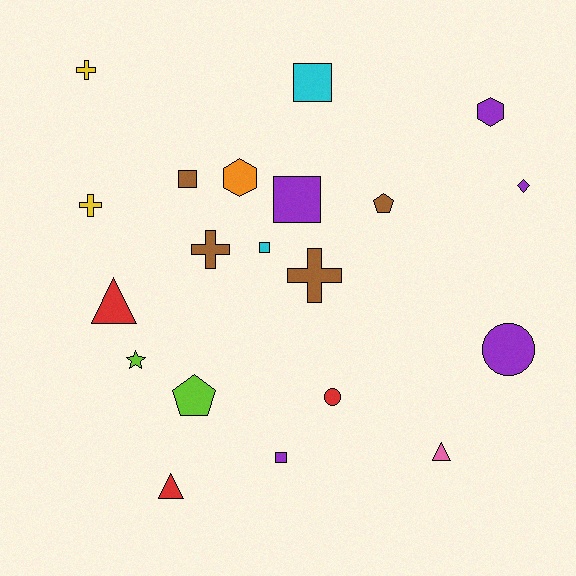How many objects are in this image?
There are 20 objects.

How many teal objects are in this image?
There are no teal objects.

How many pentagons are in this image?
There are 2 pentagons.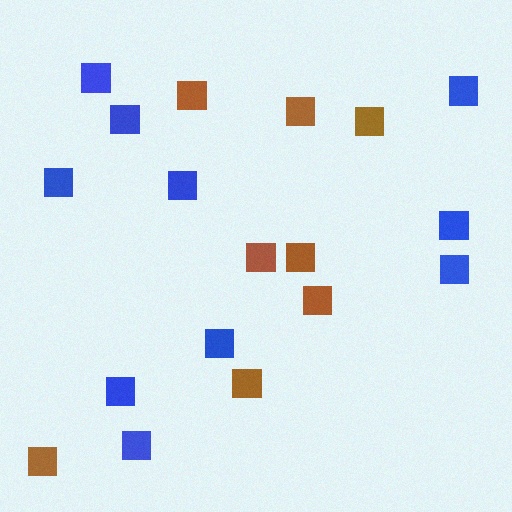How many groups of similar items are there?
There are 2 groups: one group of brown squares (8) and one group of blue squares (10).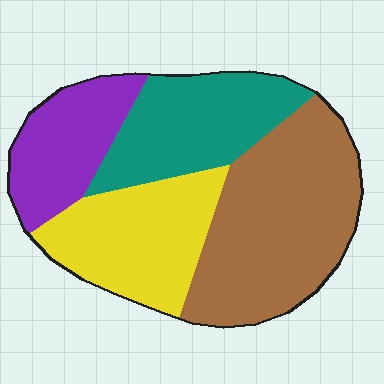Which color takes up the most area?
Brown, at roughly 35%.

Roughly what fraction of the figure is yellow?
Yellow covers around 25% of the figure.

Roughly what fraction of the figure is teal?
Teal covers about 20% of the figure.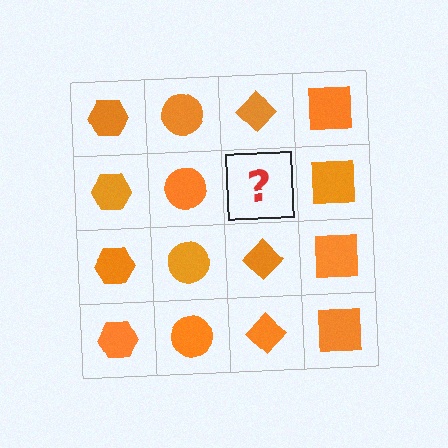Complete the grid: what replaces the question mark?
The question mark should be replaced with an orange diamond.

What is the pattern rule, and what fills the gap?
The rule is that each column has a consistent shape. The gap should be filled with an orange diamond.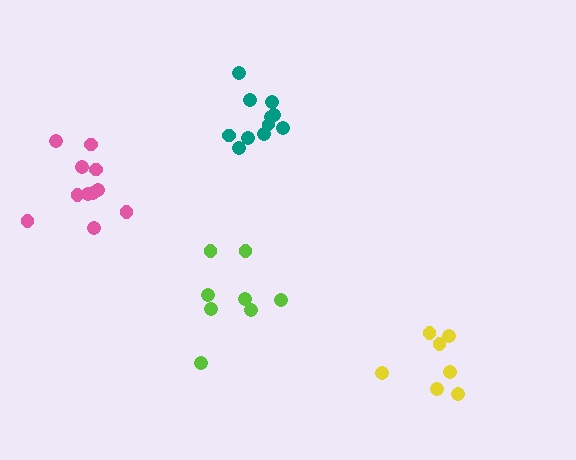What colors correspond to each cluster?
The clusters are colored: teal, lime, yellow, pink.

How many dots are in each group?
Group 1: 11 dots, Group 2: 8 dots, Group 3: 7 dots, Group 4: 11 dots (37 total).